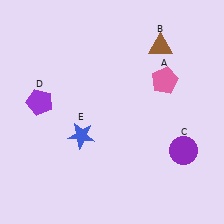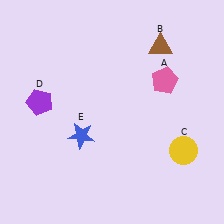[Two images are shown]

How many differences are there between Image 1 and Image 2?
There is 1 difference between the two images.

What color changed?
The circle (C) changed from purple in Image 1 to yellow in Image 2.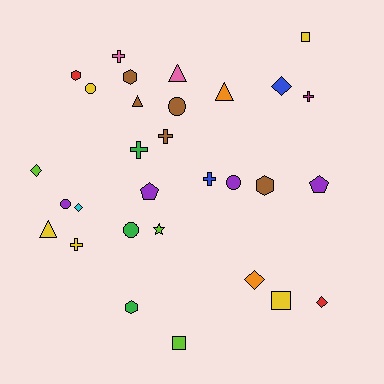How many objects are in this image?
There are 30 objects.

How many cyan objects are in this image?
There is 1 cyan object.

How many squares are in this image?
There are 3 squares.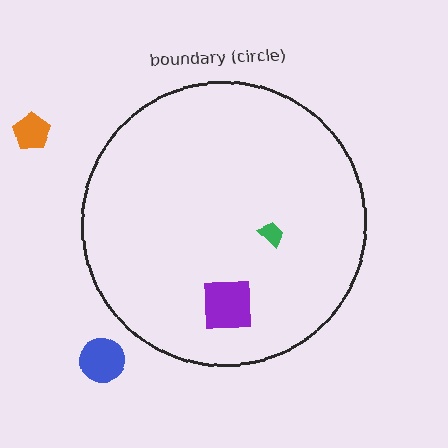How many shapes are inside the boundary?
2 inside, 2 outside.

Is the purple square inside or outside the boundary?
Inside.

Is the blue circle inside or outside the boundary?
Outside.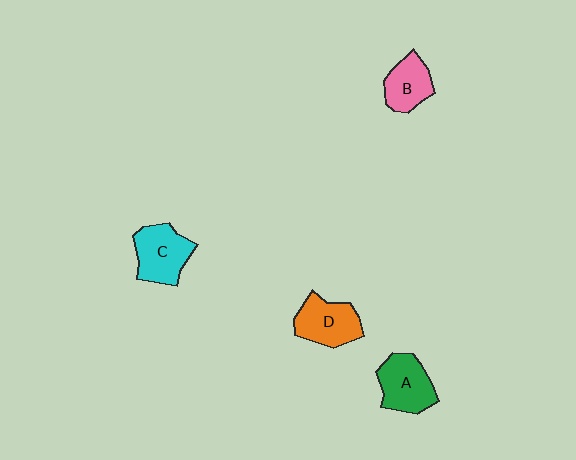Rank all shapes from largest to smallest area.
From largest to smallest: C (cyan), A (green), D (orange), B (pink).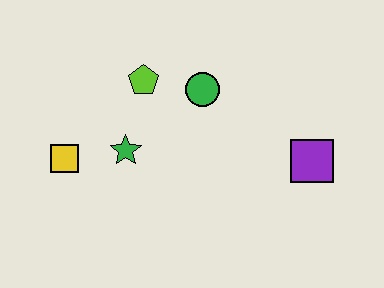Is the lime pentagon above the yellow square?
Yes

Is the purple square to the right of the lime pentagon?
Yes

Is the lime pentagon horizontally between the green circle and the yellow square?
Yes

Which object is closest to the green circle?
The lime pentagon is closest to the green circle.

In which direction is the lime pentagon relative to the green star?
The lime pentagon is above the green star.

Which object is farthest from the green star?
The purple square is farthest from the green star.